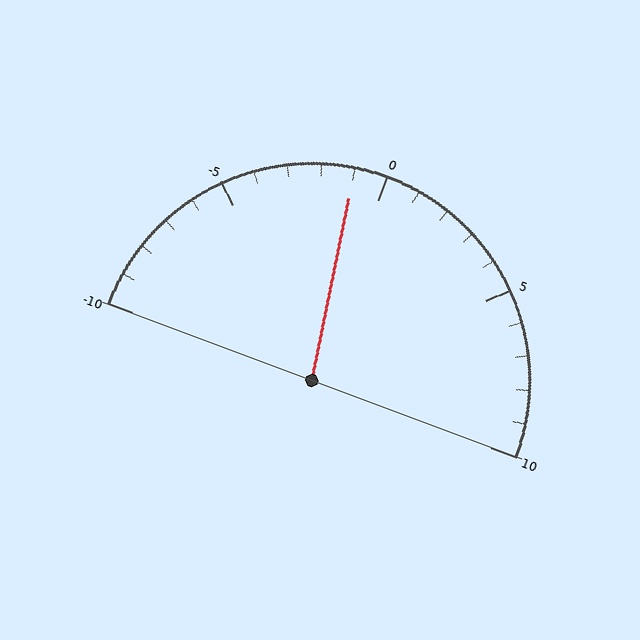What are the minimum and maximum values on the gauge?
The gauge ranges from -10 to 10.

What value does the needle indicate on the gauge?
The needle indicates approximately -1.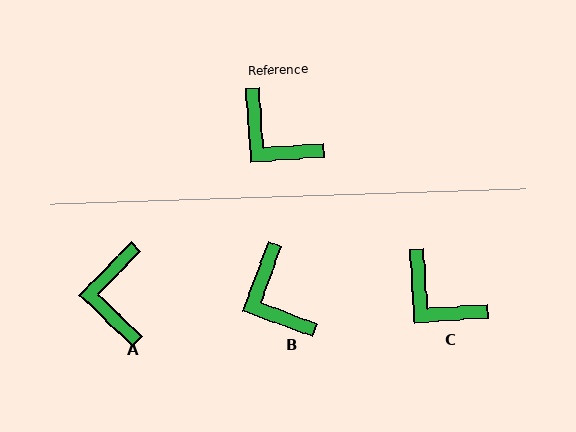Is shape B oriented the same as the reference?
No, it is off by about 24 degrees.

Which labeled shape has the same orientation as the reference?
C.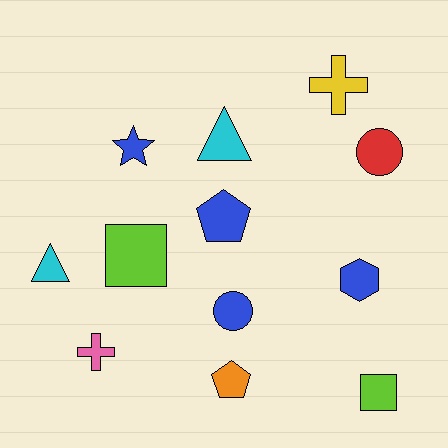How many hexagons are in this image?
There is 1 hexagon.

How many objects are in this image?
There are 12 objects.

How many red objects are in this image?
There is 1 red object.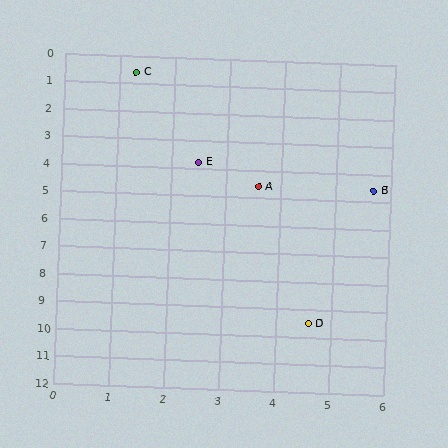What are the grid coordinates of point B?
Point B is at approximately (5.7, 4.6).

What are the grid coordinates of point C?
Point C is at approximately (1.3, 0.6).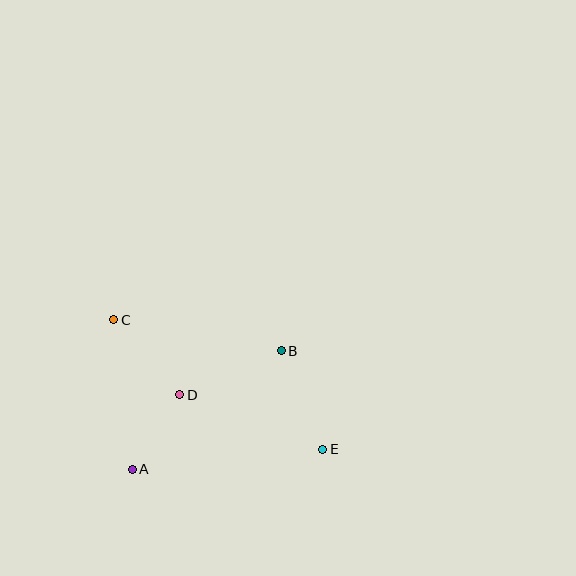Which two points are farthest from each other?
Points C and E are farthest from each other.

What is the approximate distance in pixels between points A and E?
The distance between A and E is approximately 191 pixels.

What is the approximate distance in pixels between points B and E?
The distance between B and E is approximately 107 pixels.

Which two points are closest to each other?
Points A and D are closest to each other.